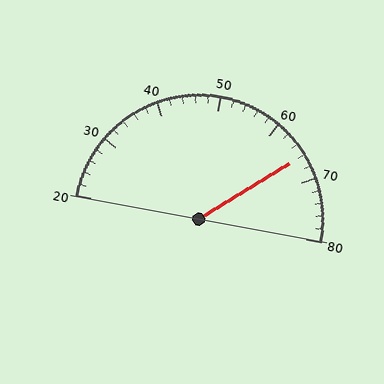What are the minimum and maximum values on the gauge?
The gauge ranges from 20 to 80.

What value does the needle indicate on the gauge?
The needle indicates approximately 66.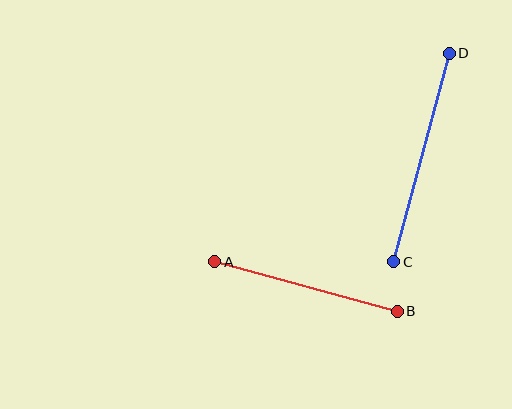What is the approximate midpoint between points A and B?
The midpoint is at approximately (306, 287) pixels.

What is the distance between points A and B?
The distance is approximately 189 pixels.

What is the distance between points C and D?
The distance is approximately 216 pixels.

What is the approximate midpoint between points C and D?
The midpoint is at approximately (422, 157) pixels.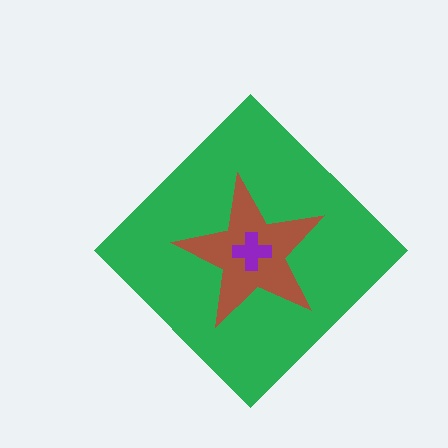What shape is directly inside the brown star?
The purple cross.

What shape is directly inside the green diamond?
The brown star.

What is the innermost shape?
The purple cross.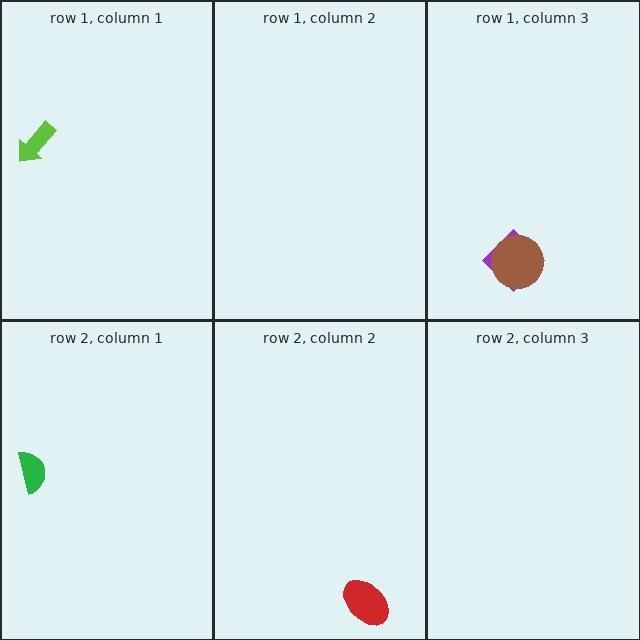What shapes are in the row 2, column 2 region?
The red ellipse.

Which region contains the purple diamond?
The row 1, column 3 region.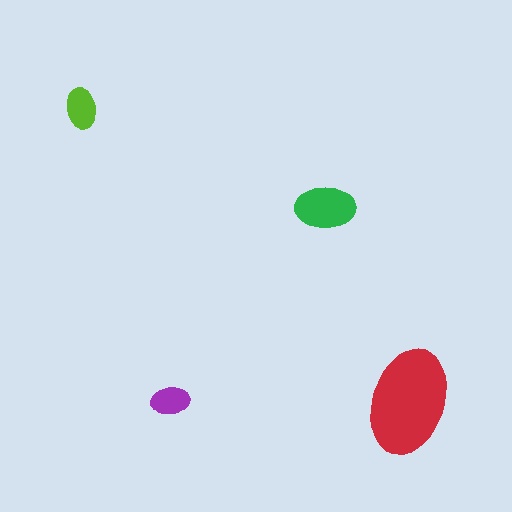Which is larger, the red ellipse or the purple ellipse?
The red one.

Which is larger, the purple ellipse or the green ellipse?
The green one.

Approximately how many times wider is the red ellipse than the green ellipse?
About 2 times wider.